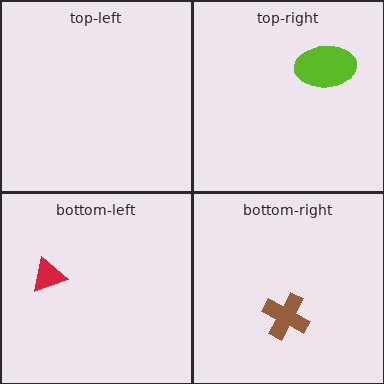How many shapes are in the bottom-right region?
1.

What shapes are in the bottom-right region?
The brown cross.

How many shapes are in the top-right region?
1.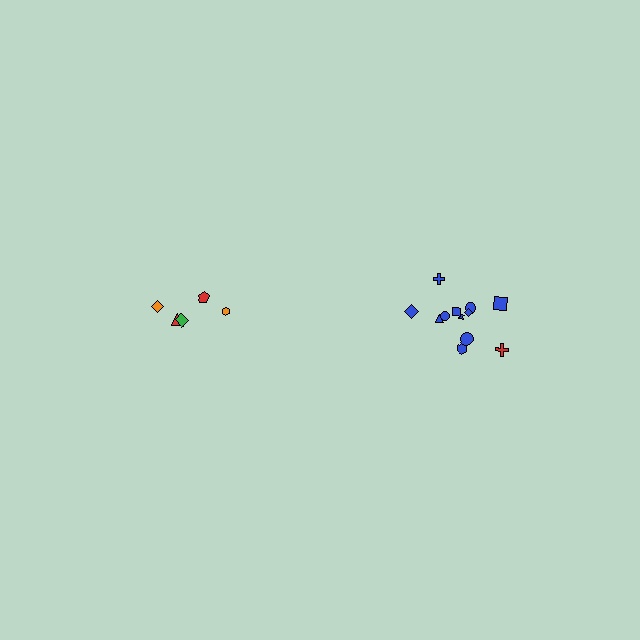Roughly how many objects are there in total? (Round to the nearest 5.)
Roughly 15 objects in total.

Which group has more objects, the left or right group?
The right group.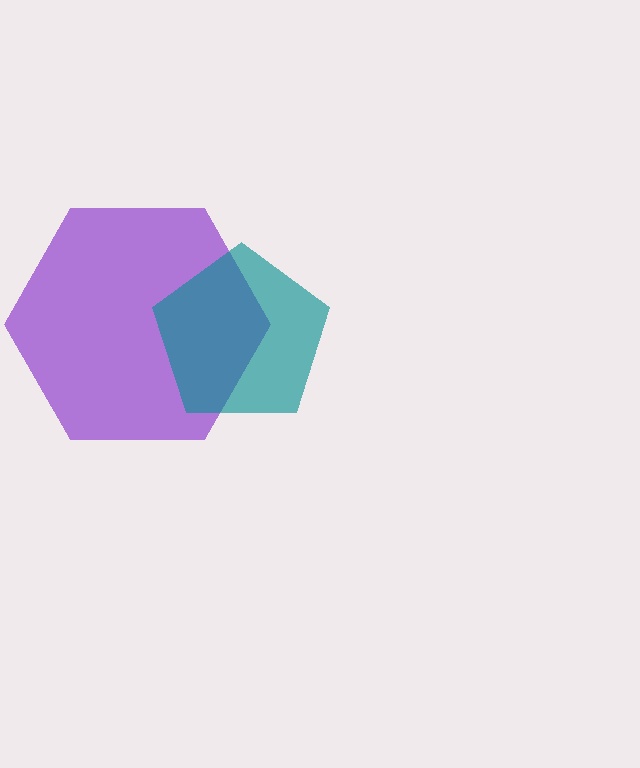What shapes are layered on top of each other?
The layered shapes are: a purple hexagon, a teal pentagon.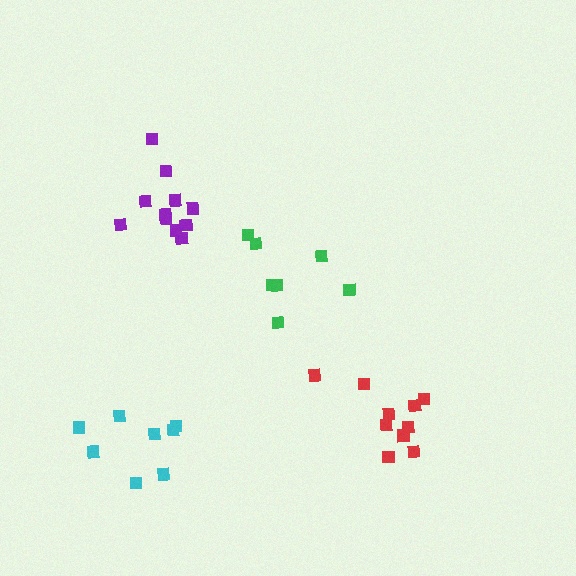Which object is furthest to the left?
The cyan cluster is leftmost.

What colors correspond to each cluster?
The clusters are colored: purple, green, cyan, red.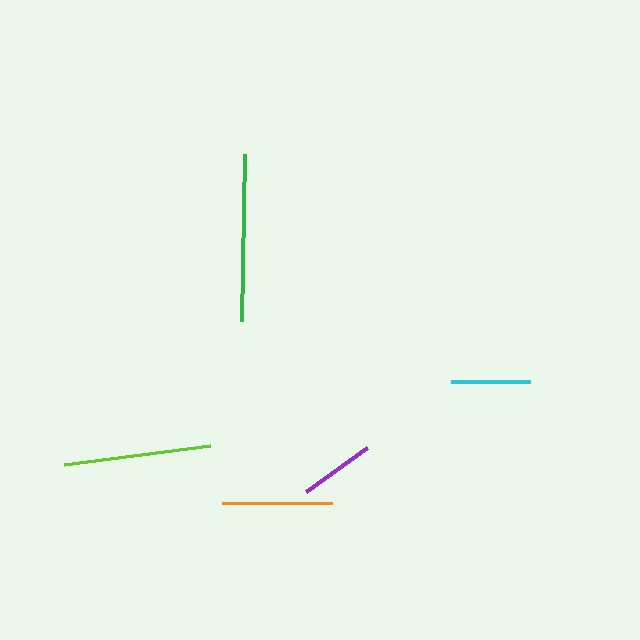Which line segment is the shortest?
The purple line is the shortest at approximately 75 pixels.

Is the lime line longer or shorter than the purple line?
The lime line is longer than the purple line.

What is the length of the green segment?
The green segment is approximately 168 pixels long.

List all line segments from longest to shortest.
From longest to shortest: green, lime, orange, cyan, purple.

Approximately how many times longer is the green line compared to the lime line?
The green line is approximately 1.1 times the length of the lime line.